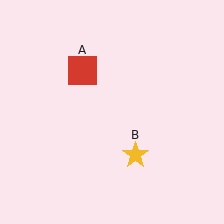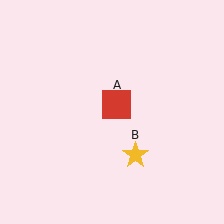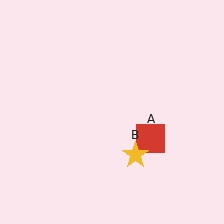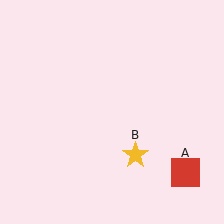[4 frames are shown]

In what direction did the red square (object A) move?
The red square (object A) moved down and to the right.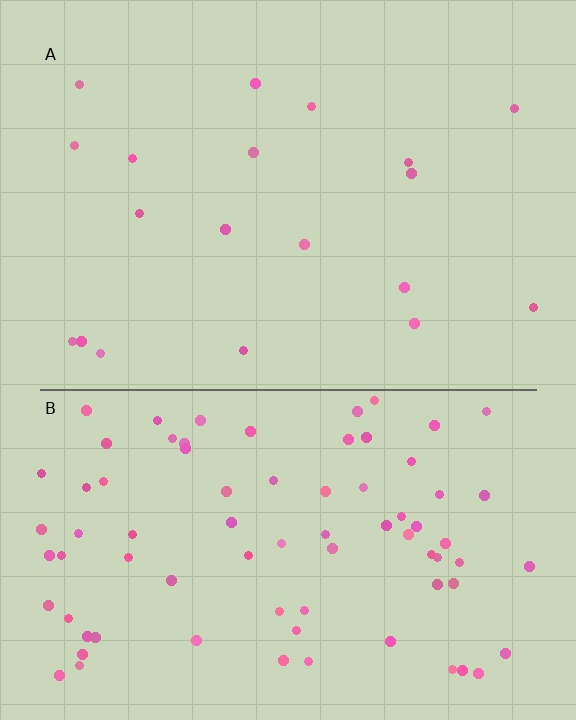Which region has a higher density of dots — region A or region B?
B (the bottom).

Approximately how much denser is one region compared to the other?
Approximately 4.1× — region B over region A.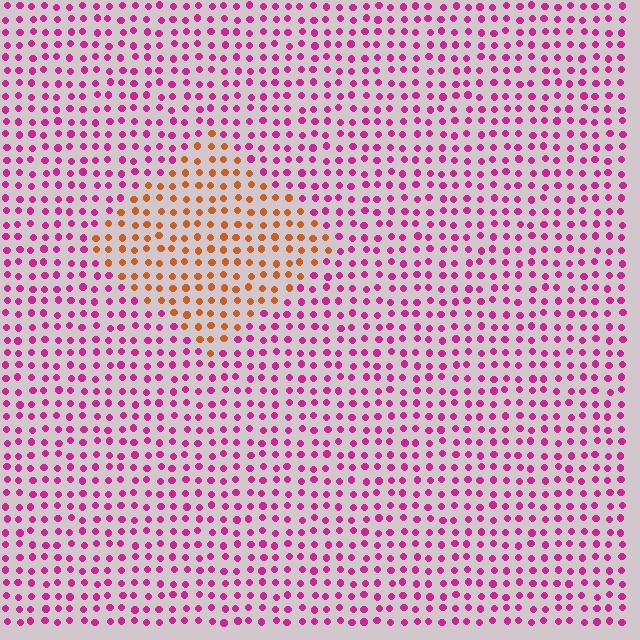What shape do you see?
I see a diamond.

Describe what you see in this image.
The image is filled with small magenta elements in a uniform arrangement. A diamond-shaped region is visible where the elements are tinted to a slightly different hue, forming a subtle color boundary.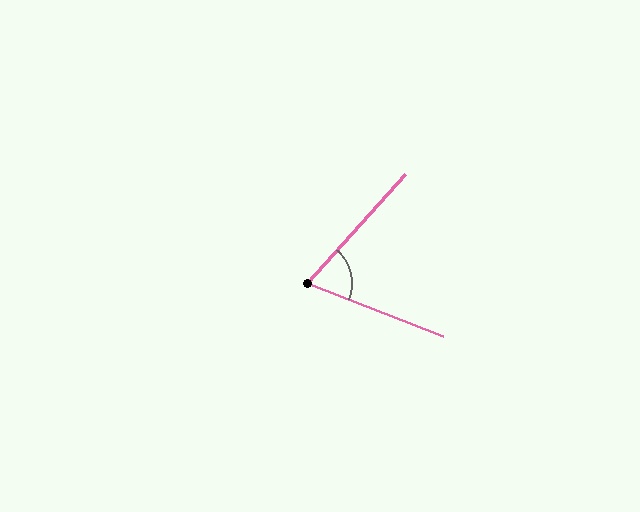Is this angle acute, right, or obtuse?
It is acute.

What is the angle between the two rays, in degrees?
Approximately 69 degrees.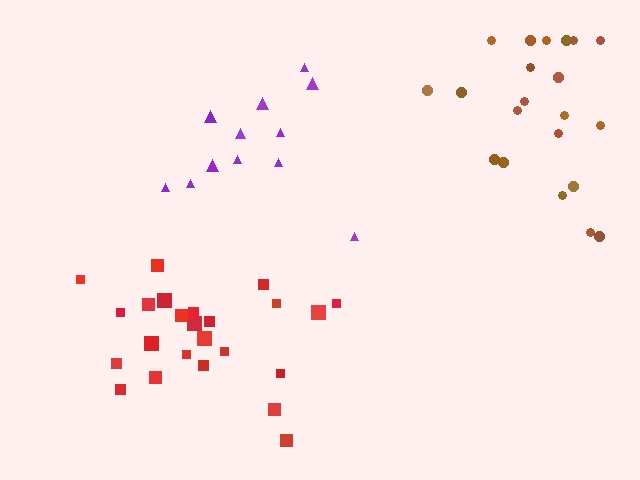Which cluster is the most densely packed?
Brown.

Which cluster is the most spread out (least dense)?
Purple.